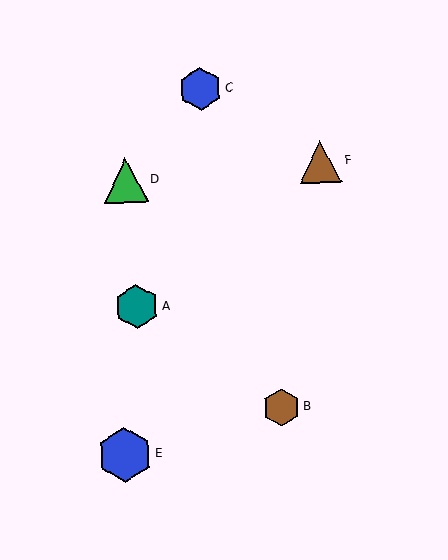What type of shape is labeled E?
Shape E is a blue hexagon.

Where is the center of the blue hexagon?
The center of the blue hexagon is at (200, 89).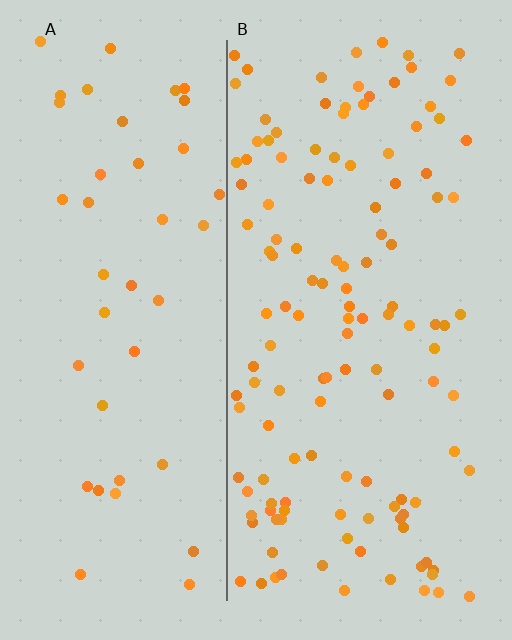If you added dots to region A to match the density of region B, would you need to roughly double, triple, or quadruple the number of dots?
Approximately triple.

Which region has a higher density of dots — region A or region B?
B (the right).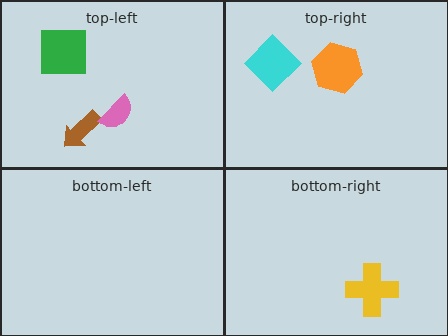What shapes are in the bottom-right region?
The yellow cross.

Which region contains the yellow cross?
The bottom-right region.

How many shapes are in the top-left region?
3.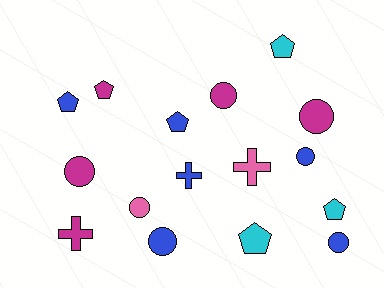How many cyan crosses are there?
There are no cyan crosses.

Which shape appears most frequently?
Circle, with 7 objects.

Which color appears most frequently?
Blue, with 6 objects.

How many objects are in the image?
There are 16 objects.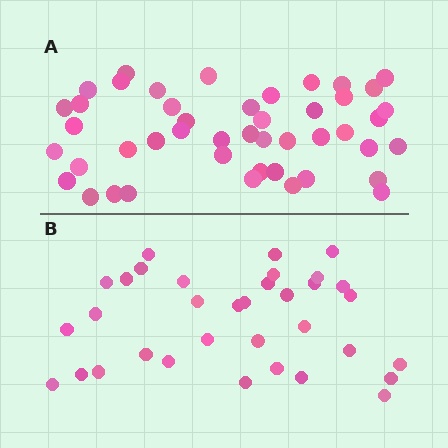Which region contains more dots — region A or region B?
Region A (the top region) has more dots.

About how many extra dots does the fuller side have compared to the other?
Region A has roughly 12 or so more dots than region B.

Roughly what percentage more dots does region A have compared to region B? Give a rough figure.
About 35% more.